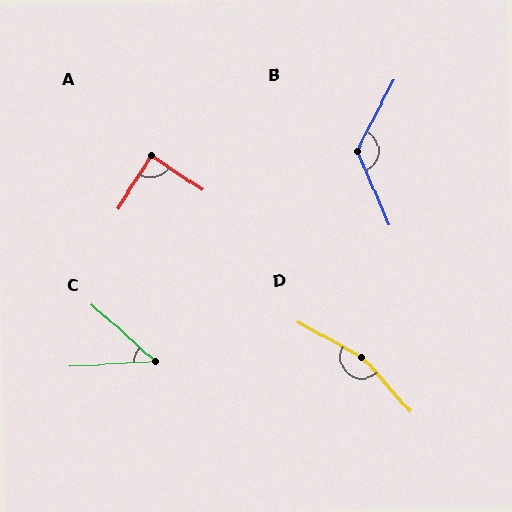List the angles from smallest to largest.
C (46°), A (88°), B (129°), D (161°).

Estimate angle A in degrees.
Approximately 88 degrees.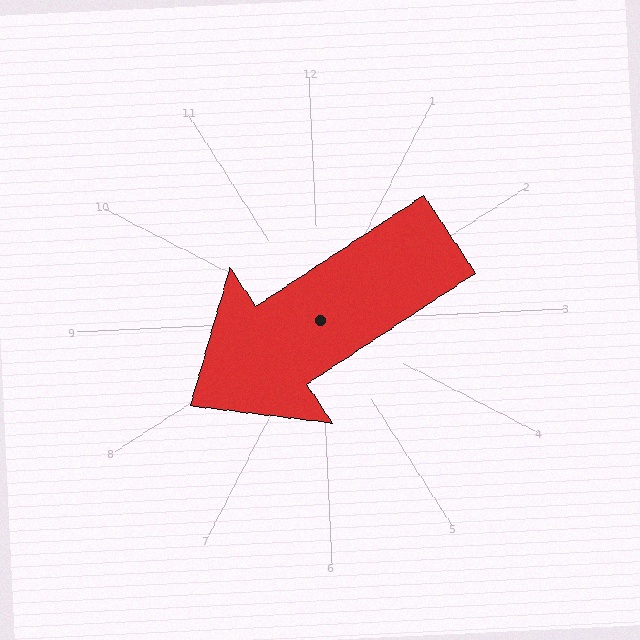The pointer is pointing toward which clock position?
Roughly 8 o'clock.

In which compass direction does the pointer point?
Southwest.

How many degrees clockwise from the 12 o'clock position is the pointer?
Approximately 239 degrees.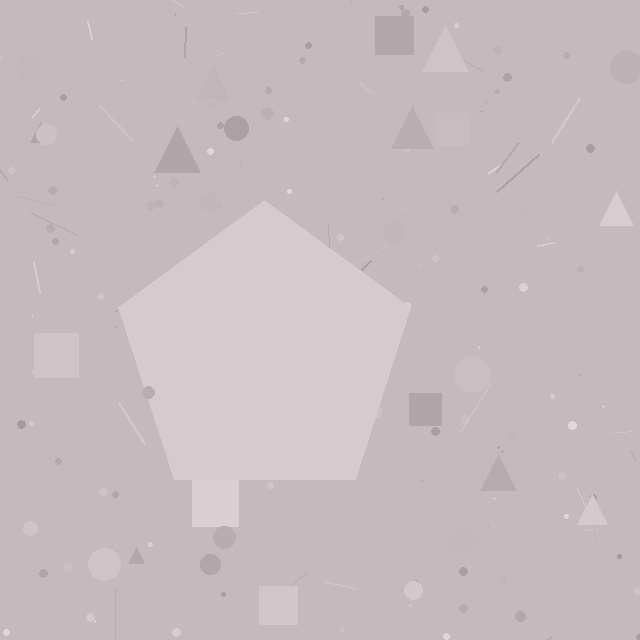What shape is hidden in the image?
A pentagon is hidden in the image.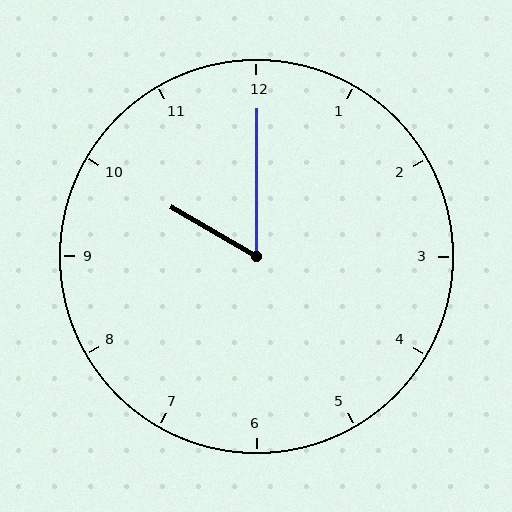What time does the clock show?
10:00.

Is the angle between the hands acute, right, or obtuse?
It is acute.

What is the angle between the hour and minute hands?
Approximately 60 degrees.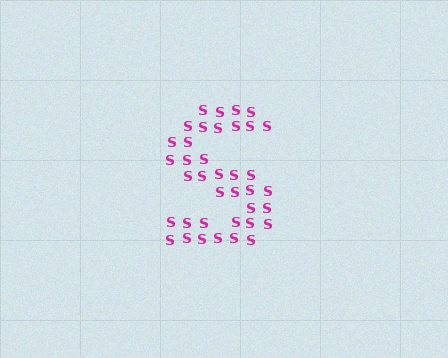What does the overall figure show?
The overall figure shows the letter S.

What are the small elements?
The small elements are letter S's.